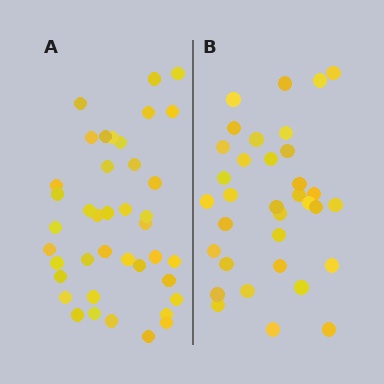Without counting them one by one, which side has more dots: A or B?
Region A (the left region) has more dots.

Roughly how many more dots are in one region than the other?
Region A has about 6 more dots than region B.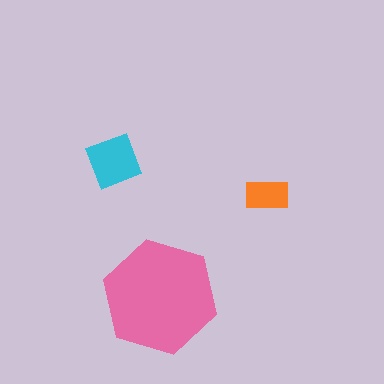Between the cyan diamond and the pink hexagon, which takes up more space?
The pink hexagon.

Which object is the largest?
The pink hexagon.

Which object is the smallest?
The orange rectangle.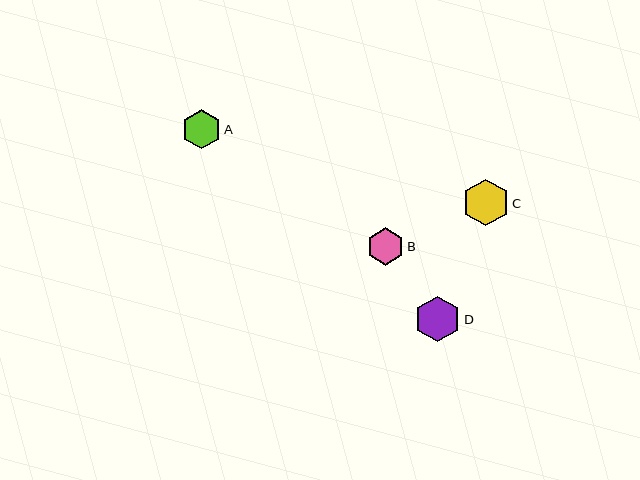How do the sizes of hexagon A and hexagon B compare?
Hexagon A and hexagon B are approximately the same size.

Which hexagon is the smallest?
Hexagon B is the smallest with a size of approximately 38 pixels.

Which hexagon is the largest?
Hexagon C is the largest with a size of approximately 46 pixels.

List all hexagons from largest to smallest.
From largest to smallest: C, D, A, B.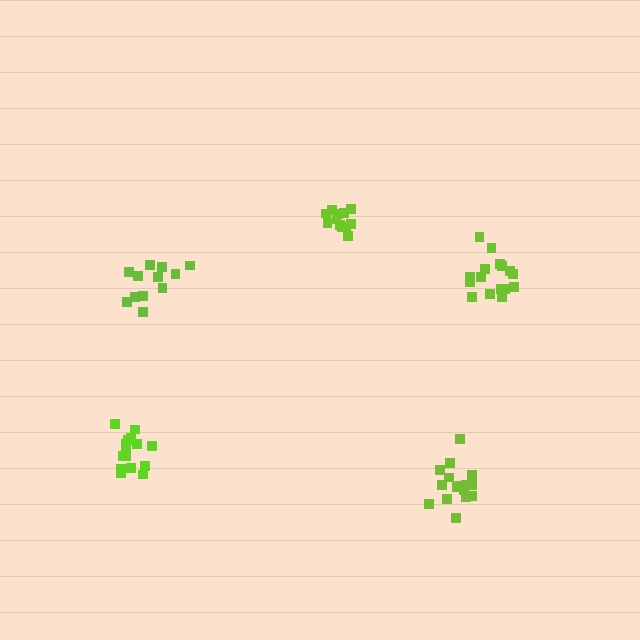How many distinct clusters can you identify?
There are 5 distinct clusters.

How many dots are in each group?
Group 1: 16 dots, Group 2: 16 dots, Group 3: 13 dots, Group 4: 16 dots, Group 5: 12 dots (73 total).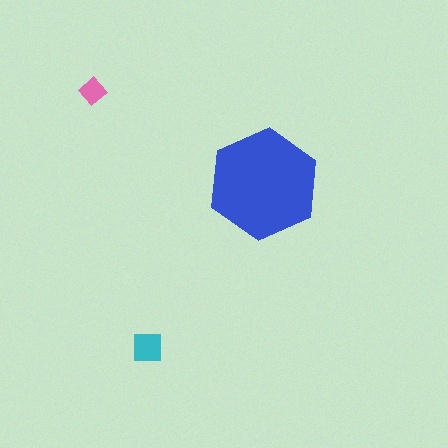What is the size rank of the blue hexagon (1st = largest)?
1st.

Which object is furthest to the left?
The pink diamond is leftmost.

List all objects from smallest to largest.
The pink diamond, the cyan square, the blue hexagon.